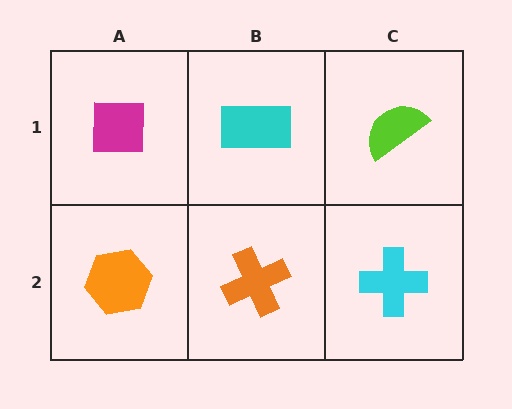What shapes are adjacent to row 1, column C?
A cyan cross (row 2, column C), a cyan rectangle (row 1, column B).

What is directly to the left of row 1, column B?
A magenta square.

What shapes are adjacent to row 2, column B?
A cyan rectangle (row 1, column B), an orange hexagon (row 2, column A), a cyan cross (row 2, column C).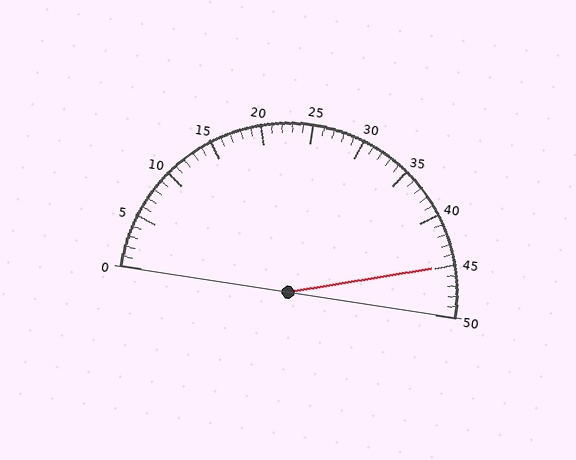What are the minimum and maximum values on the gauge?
The gauge ranges from 0 to 50.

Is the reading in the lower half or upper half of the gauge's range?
The reading is in the upper half of the range (0 to 50).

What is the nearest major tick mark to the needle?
The nearest major tick mark is 45.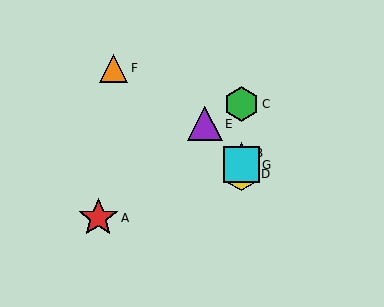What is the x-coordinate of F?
Object F is at x≈114.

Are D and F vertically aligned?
No, D is at x≈241 and F is at x≈114.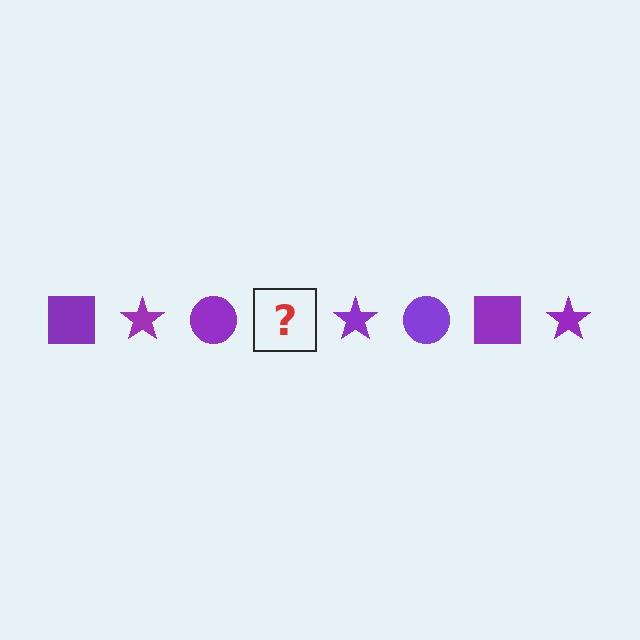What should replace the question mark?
The question mark should be replaced with a purple square.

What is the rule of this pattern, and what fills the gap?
The rule is that the pattern cycles through square, star, circle shapes in purple. The gap should be filled with a purple square.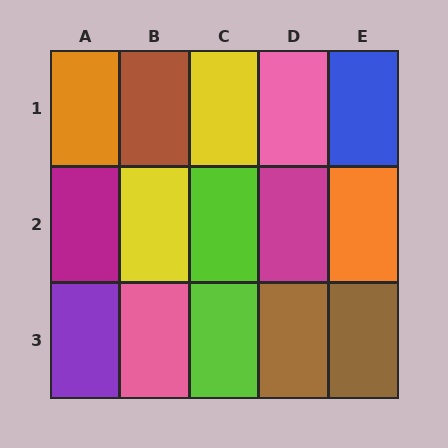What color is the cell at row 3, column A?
Purple.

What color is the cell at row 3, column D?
Brown.